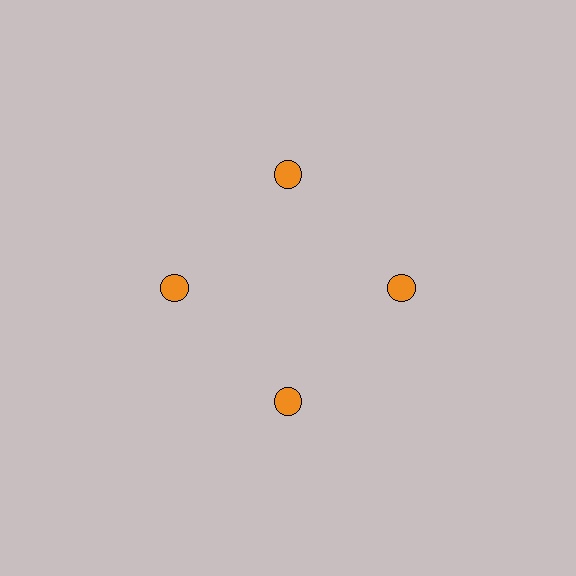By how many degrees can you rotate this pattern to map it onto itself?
The pattern maps onto itself every 90 degrees of rotation.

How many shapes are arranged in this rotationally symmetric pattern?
There are 4 shapes, arranged in 4 groups of 1.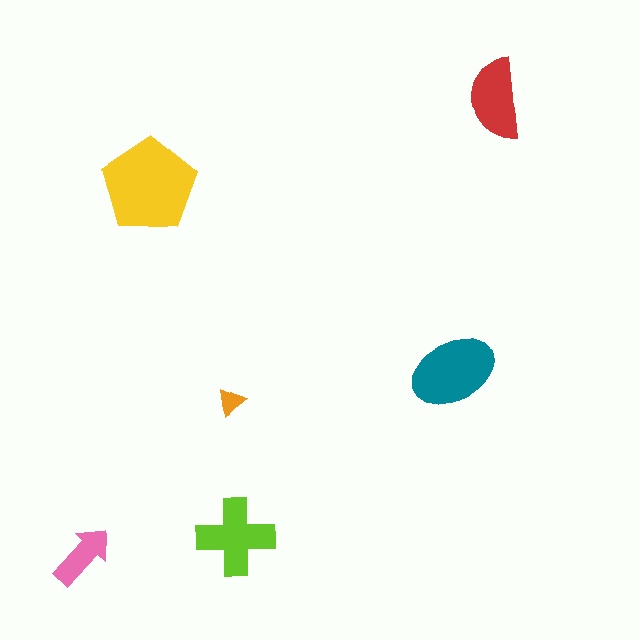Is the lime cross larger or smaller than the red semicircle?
Larger.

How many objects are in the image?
There are 6 objects in the image.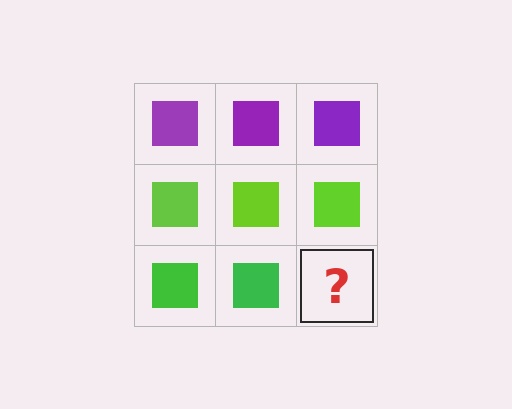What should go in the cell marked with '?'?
The missing cell should contain a green square.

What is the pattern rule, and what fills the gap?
The rule is that each row has a consistent color. The gap should be filled with a green square.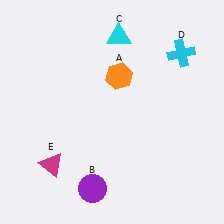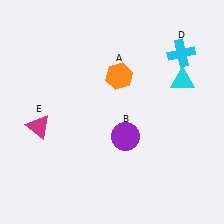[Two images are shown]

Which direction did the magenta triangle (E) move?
The magenta triangle (E) moved up.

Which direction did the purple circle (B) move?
The purple circle (B) moved up.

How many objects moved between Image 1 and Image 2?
3 objects moved between the two images.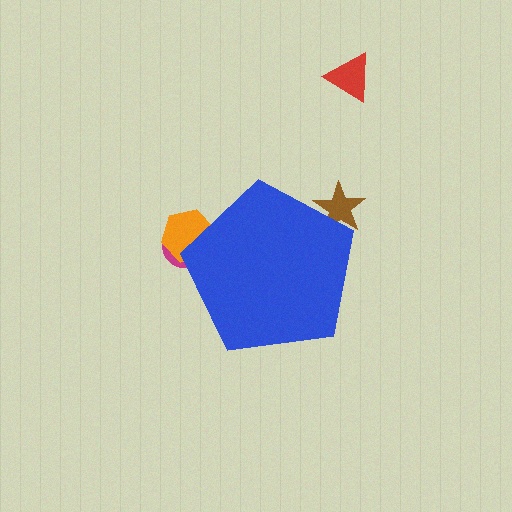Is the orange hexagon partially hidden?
Yes, the orange hexagon is partially hidden behind the blue pentagon.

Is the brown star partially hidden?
Yes, the brown star is partially hidden behind the blue pentagon.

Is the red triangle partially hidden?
No, the red triangle is fully visible.